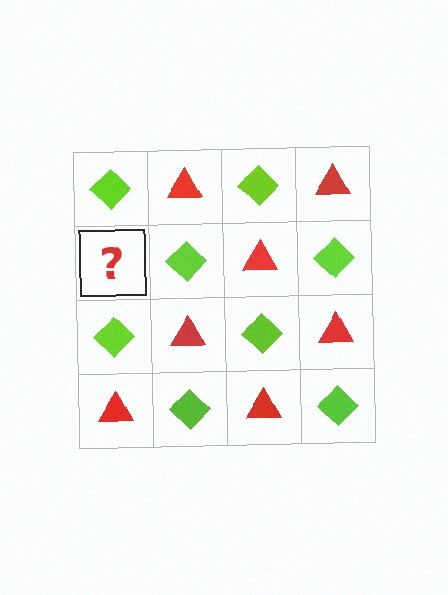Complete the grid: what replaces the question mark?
The question mark should be replaced with a red triangle.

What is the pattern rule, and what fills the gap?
The rule is that it alternates lime diamond and red triangle in a checkerboard pattern. The gap should be filled with a red triangle.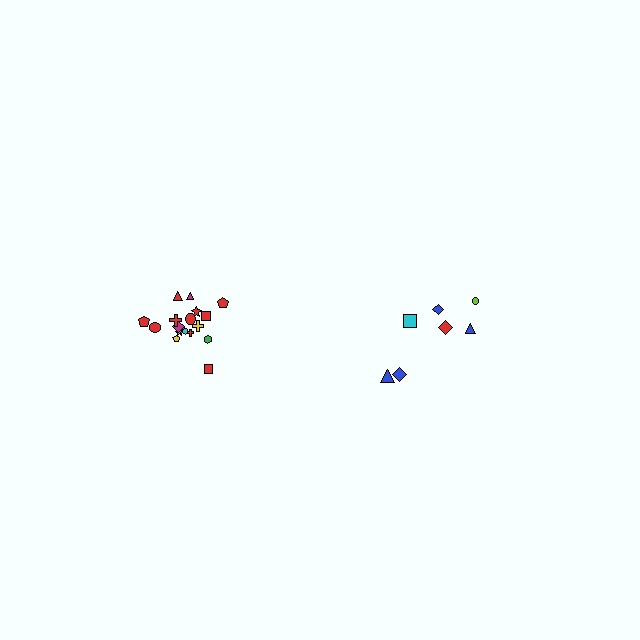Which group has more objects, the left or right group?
The left group.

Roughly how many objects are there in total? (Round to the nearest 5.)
Roughly 25 objects in total.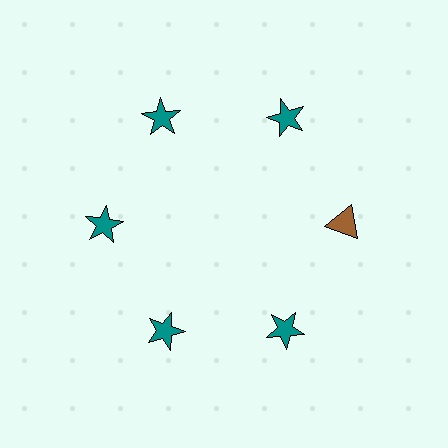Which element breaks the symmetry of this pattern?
The brown triangle at roughly the 3 o'clock position breaks the symmetry. All other shapes are teal stars.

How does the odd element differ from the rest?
It differs in both color (brown instead of teal) and shape (triangle instead of star).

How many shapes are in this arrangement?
There are 6 shapes arranged in a ring pattern.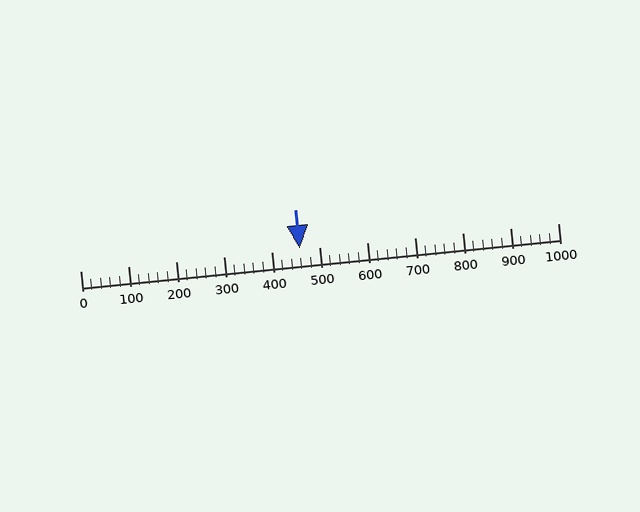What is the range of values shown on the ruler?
The ruler shows values from 0 to 1000.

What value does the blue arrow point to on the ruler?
The blue arrow points to approximately 460.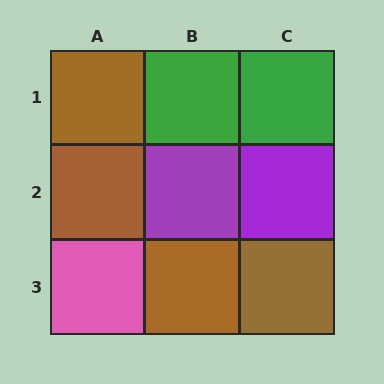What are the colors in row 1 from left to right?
Brown, green, green.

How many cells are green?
2 cells are green.